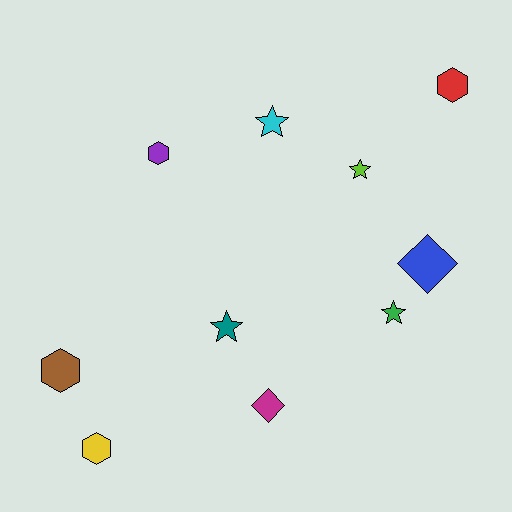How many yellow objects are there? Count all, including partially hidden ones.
There is 1 yellow object.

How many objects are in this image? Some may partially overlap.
There are 10 objects.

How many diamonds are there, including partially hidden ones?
There are 2 diamonds.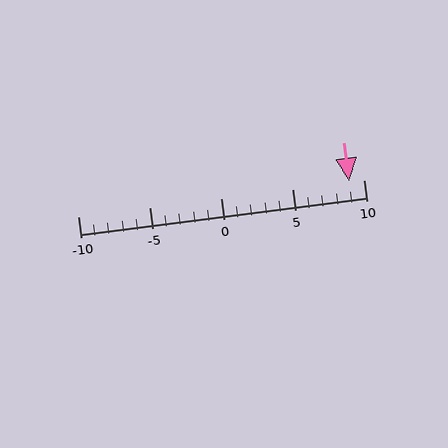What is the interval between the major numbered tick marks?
The major tick marks are spaced 5 units apart.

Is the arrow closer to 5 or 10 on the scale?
The arrow is closer to 10.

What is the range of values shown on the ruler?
The ruler shows values from -10 to 10.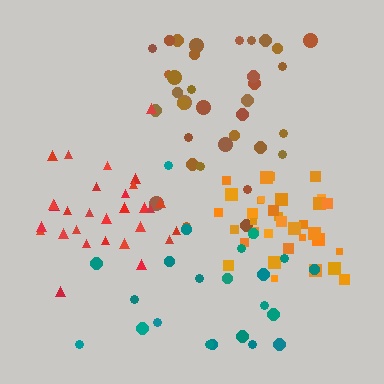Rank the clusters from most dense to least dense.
orange, red, brown, teal.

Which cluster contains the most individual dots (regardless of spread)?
Brown (35).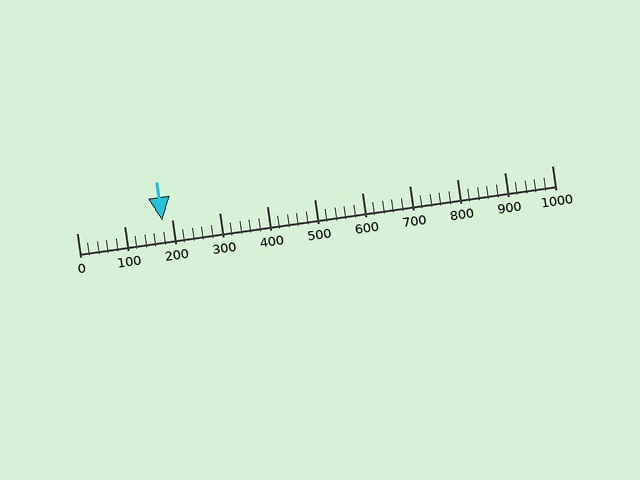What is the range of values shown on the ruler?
The ruler shows values from 0 to 1000.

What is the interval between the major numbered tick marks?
The major tick marks are spaced 100 units apart.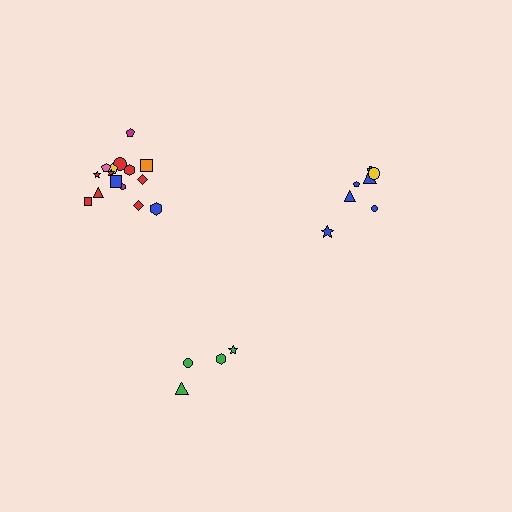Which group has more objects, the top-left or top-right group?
The top-left group.